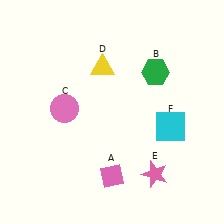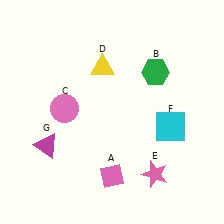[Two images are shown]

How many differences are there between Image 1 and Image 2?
There is 1 difference between the two images.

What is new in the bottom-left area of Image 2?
A magenta triangle (G) was added in the bottom-left area of Image 2.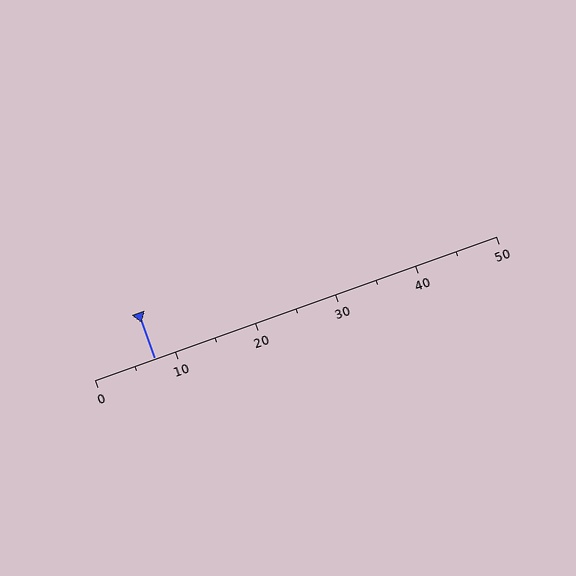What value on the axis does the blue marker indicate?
The marker indicates approximately 7.5.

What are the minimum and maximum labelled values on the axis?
The axis runs from 0 to 50.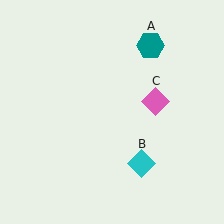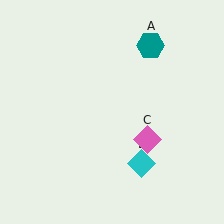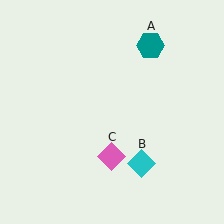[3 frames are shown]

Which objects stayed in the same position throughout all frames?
Teal hexagon (object A) and cyan diamond (object B) remained stationary.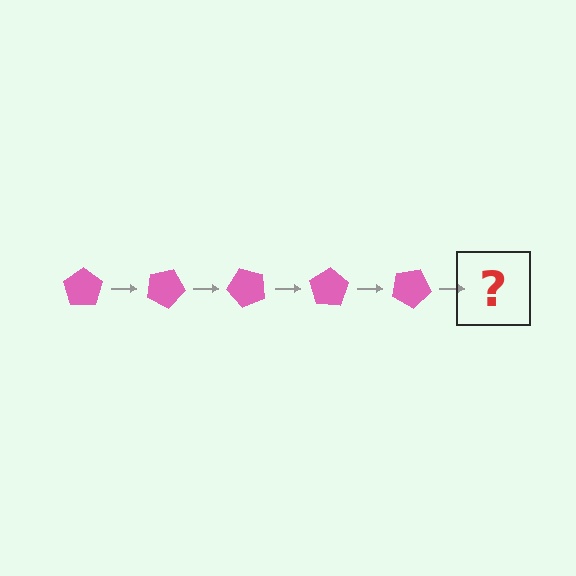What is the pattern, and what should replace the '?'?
The pattern is that the pentagon rotates 25 degrees each step. The '?' should be a pink pentagon rotated 125 degrees.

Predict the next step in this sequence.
The next step is a pink pentagon rotated 125 degrees.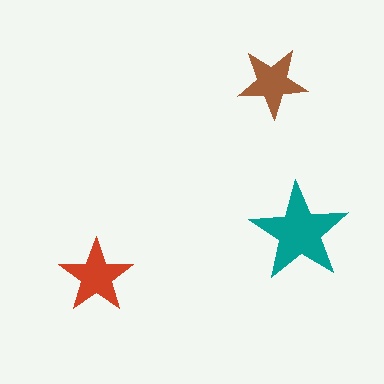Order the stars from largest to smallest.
the teal one, the red one, the brown one.